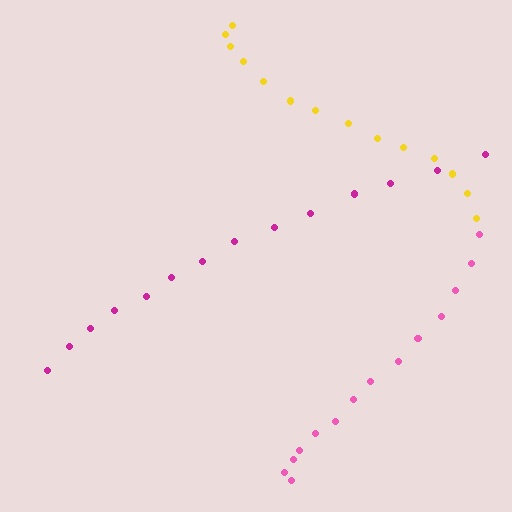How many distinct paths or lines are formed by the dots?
There are 3 distinct paths.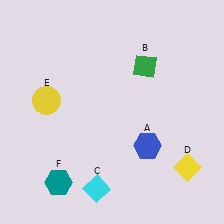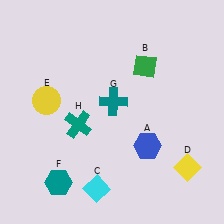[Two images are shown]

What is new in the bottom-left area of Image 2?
A teal cross (H) was added in the bottom-left area of Image 2.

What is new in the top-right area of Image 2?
A teal cross (G) was added in the top-right area of Image 2.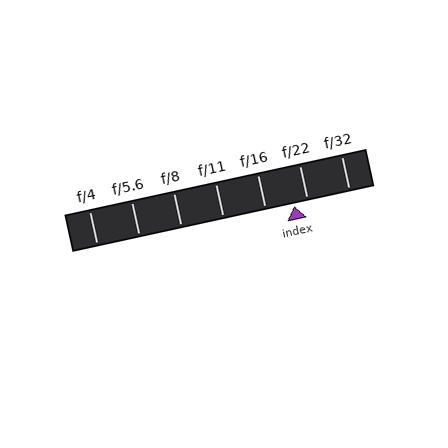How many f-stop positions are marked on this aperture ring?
There are 7 f-stop positions marked.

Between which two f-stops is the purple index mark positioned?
The index mark is between f/16 and f/22.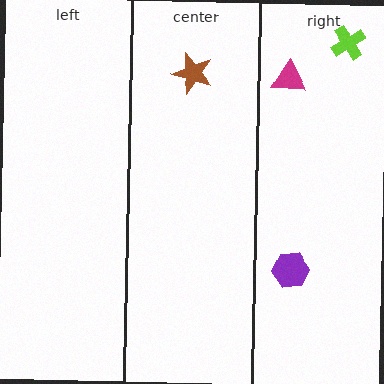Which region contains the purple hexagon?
The right region.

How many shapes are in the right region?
3.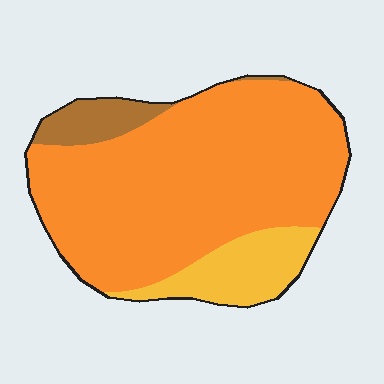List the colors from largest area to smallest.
From largest to smallest: orange, yellow, brown.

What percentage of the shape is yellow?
Yellow takes up less than a sixth of the shape.